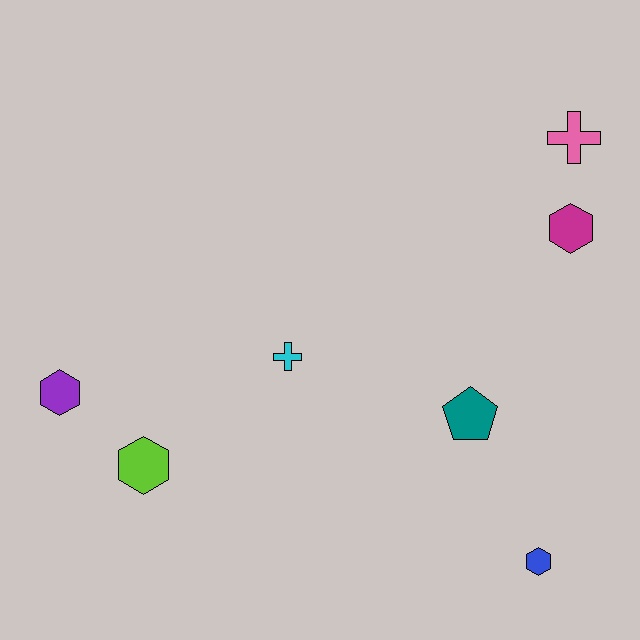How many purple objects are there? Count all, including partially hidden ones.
There is 1 purple object.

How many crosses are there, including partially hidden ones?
There are 2 crosses.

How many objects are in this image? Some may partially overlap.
There are 7 objects.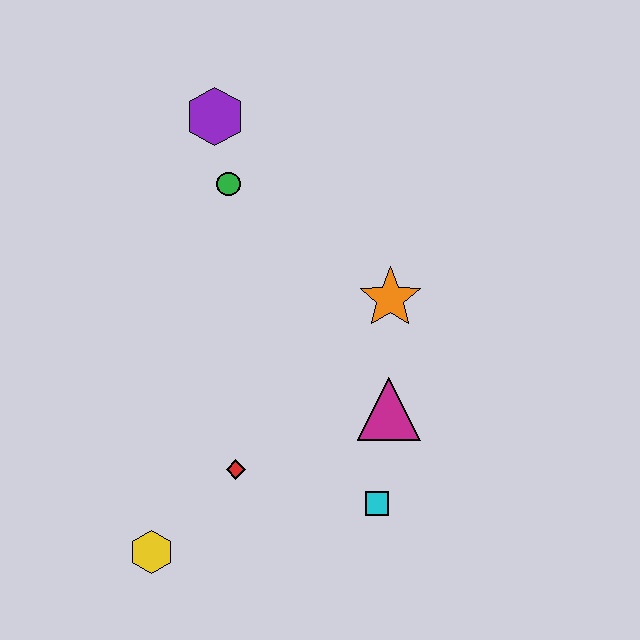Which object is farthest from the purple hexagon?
The yellow hexagon is farthest from the purple hexagon.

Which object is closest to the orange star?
The magenta triangle is closest to the orange star.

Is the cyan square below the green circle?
Yes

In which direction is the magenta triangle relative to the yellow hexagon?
The magenta triangle is to the right of the yellow hexagon.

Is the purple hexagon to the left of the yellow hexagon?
No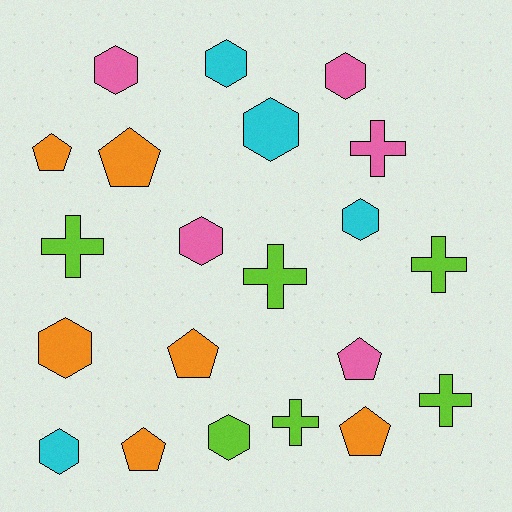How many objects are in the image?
There are 21 objects.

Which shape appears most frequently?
Hexagon, with 9 objects.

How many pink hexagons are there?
There are 3 pink hexagons.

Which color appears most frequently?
Orange, with 6 objects.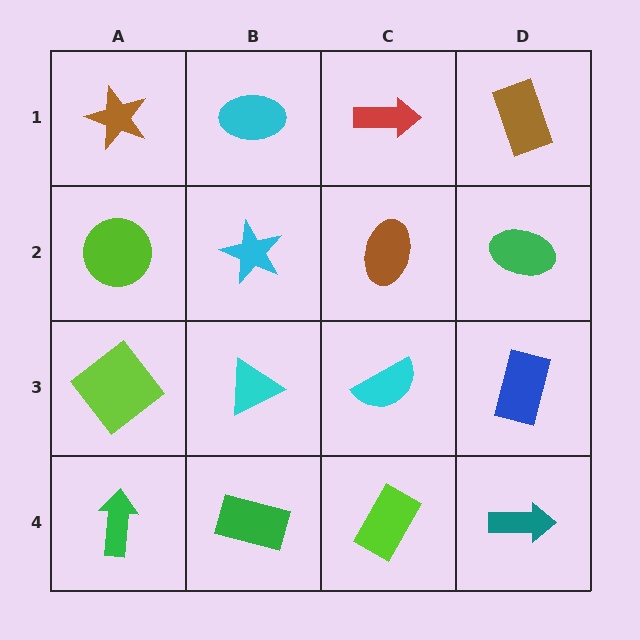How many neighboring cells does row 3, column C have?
4.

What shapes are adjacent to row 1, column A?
A lime circle (row 2, column A), a cyan ellipse (row 1, column B).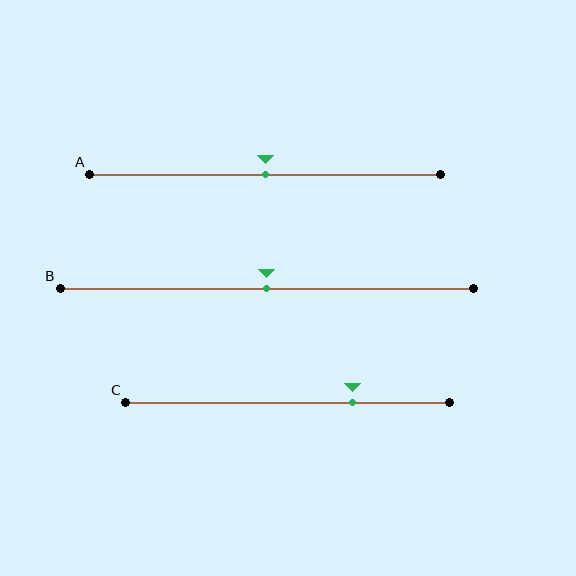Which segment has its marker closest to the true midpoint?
Segment A has its marker closest to the true midpoint.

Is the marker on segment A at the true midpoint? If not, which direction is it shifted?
Yes, the marker on segment A is at the true midpoint.